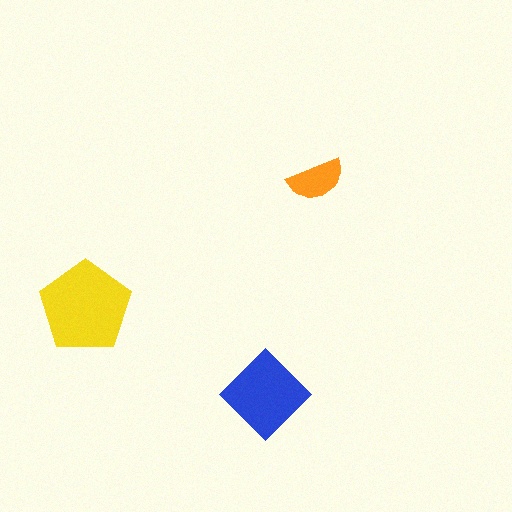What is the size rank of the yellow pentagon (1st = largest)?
1st.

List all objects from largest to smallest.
The yellow pentagon, the blue diamond, the orange semicircle.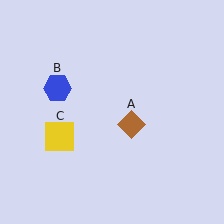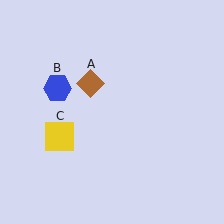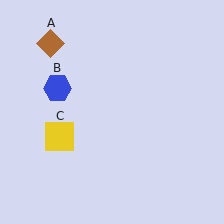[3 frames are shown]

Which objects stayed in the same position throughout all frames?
Blue hexagon (object B) and yellow square (object C) remained stationary.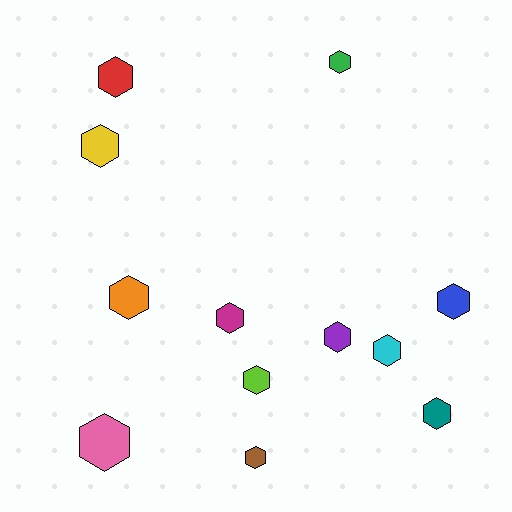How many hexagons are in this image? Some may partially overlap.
There are 12 hexagons.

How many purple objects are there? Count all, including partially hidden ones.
There is 1 purple object.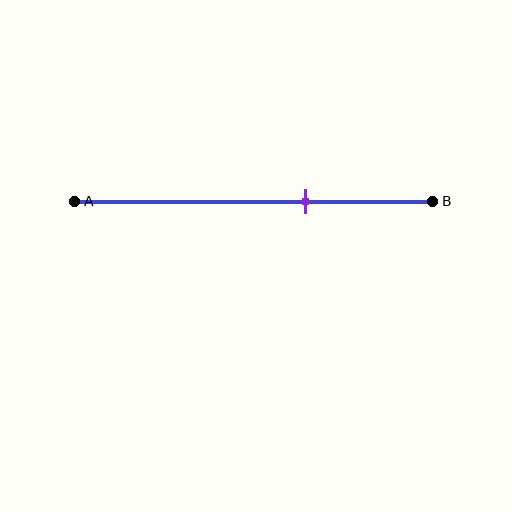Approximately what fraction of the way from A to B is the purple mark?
The purple mark is approximately 65% of the way from A to B.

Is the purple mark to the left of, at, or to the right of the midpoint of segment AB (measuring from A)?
The purple mark is to the right of the midpoint of segment AB.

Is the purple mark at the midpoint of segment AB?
No, the mark is at about 65% from A, not at the 50% midpoint.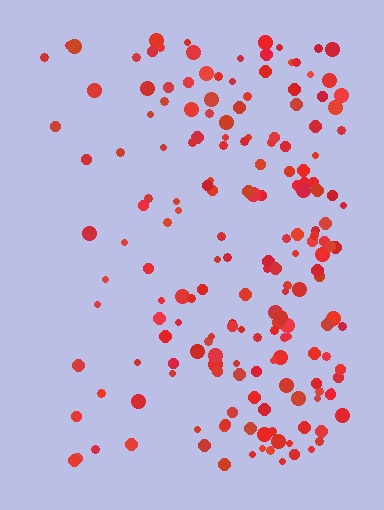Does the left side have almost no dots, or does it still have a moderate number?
Still a moderate number, just noticeably fewer than the right.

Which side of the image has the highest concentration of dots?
The right.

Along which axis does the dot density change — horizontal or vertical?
Horizontal.